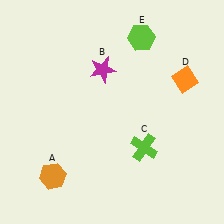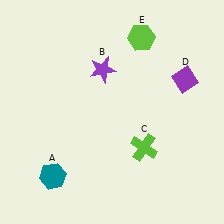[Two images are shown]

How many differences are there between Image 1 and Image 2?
There are 3 differences between the two images.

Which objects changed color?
A changed from orange to teal. B changed from magenta to purple. D changed from orange to purple.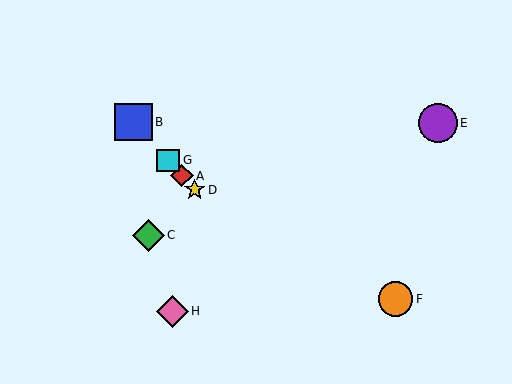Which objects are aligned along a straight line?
Objects A, B, D, G are aligned along a straight line.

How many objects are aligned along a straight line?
4 objects (A, B, D, G) are aligned along a straight line.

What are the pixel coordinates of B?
Object B is at (133, 122).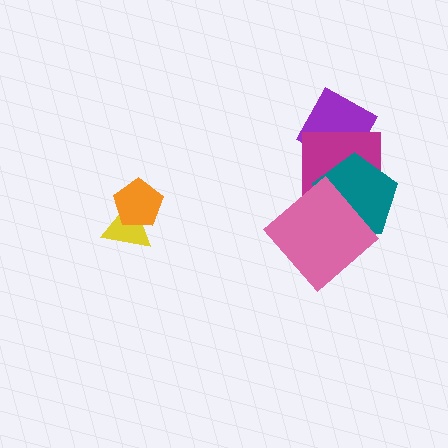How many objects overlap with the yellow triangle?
1 object overlaps with the yellow triangle.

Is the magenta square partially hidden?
Yes, it is partially covered by another shape.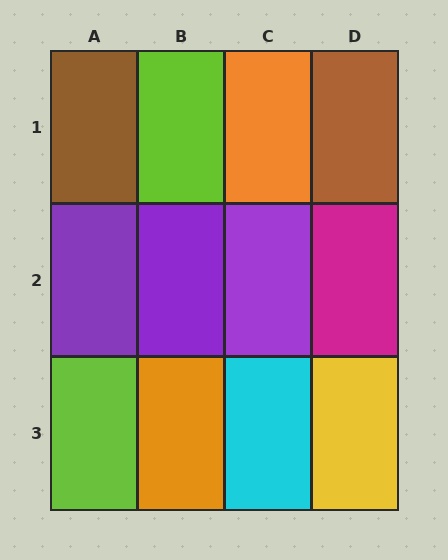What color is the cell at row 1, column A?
Brown.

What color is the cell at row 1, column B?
Lime.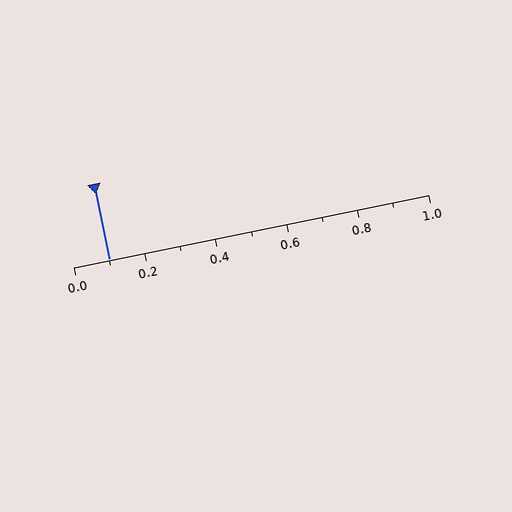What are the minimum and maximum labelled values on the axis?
The axis runs from 0.0 to 1.0.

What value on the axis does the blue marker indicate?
The marker indicates approximately 0.1.